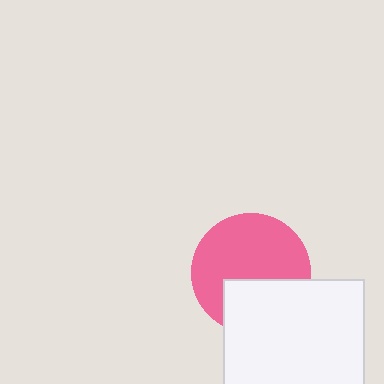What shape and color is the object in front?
The object in front is a white rectangle.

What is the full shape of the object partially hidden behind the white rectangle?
The partially hidden object is a pink circle.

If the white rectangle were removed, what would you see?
You would see the complete pink circle.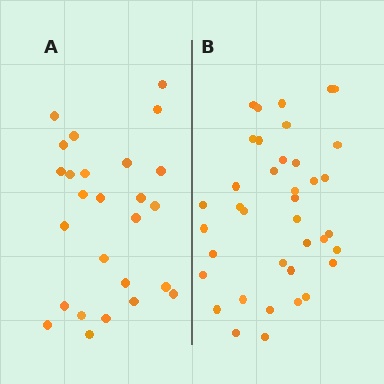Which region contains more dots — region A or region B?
Region B (the right region) has more dots.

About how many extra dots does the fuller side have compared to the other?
Region B has roughly 12 or so more dots than region A.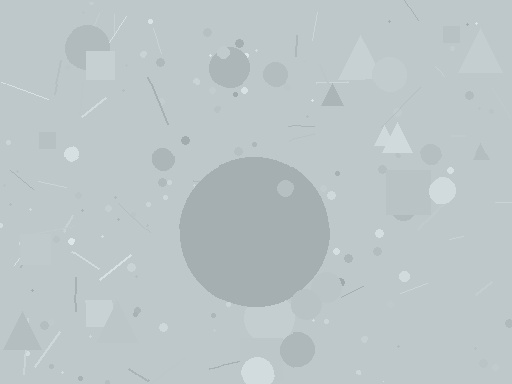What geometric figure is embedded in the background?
A circle is embedded in the background.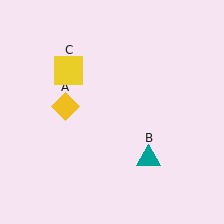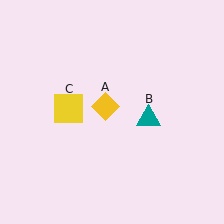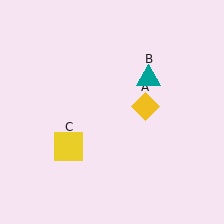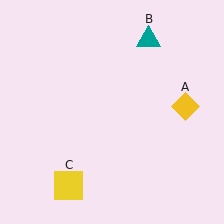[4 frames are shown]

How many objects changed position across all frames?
3 objects changed position: yellow diamond (object A), teal triangle (object B), yellow square (object C).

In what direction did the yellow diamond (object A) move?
The yellow diamond (object A) moved right.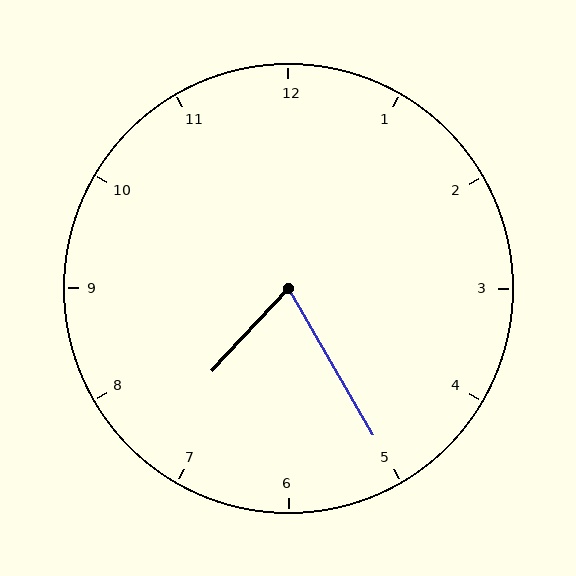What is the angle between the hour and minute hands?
Approximately 72 degrees.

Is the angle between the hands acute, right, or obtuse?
It is acute.